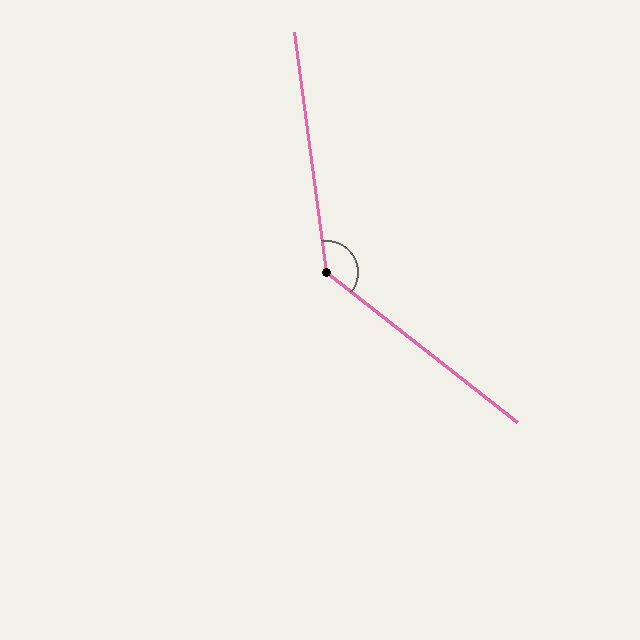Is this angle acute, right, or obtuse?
It is obtuse.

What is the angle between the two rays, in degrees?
Approximately 136 degrees.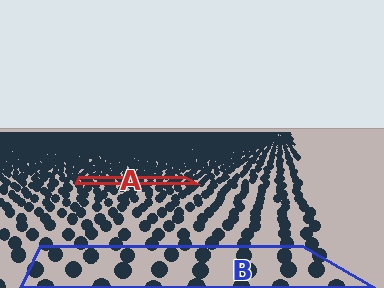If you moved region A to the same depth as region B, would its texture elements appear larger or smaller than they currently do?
They would appear larger. At a closer depth, the same texture elements are projected at a bigger on-screen size.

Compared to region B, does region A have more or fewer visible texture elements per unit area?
Region A has more texture elements per unit area — they are packed more densely because it is farther away.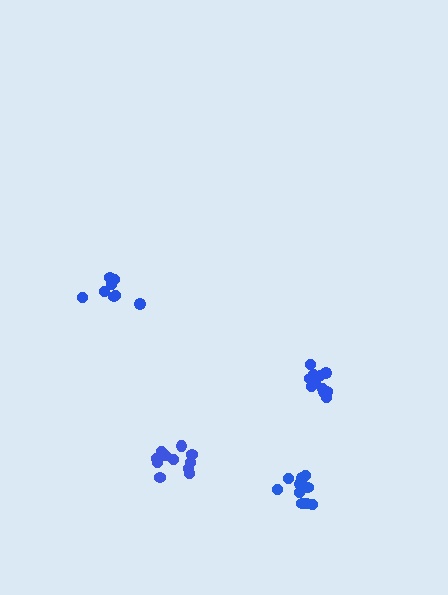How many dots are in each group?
Group 1: 12 dots, Group 2: 11 dots, Group 3: 11 dots, Group 4: 8 dots (42 total).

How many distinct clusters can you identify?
There are 4 distinct clusters.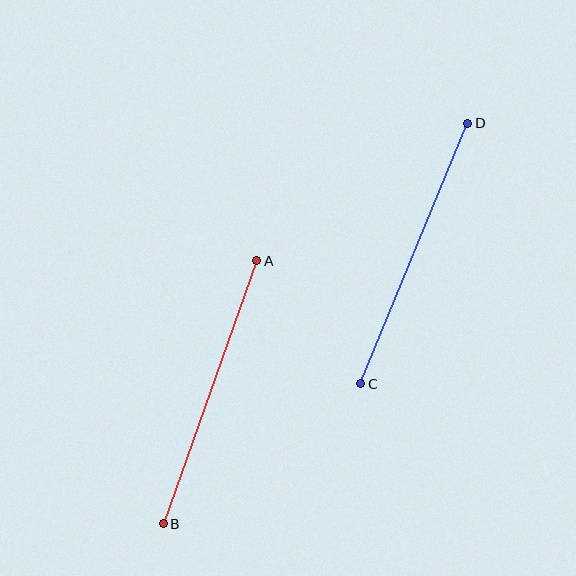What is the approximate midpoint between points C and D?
The midpoint is at approximately (414, 254) pixels.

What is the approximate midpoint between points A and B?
The midpoint is at approximately (210, 392) pixels.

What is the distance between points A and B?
The distance is approximately 280 pixels.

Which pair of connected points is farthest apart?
Points C and D are farthest apart.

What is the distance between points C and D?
The distance is approximately 282 pixels.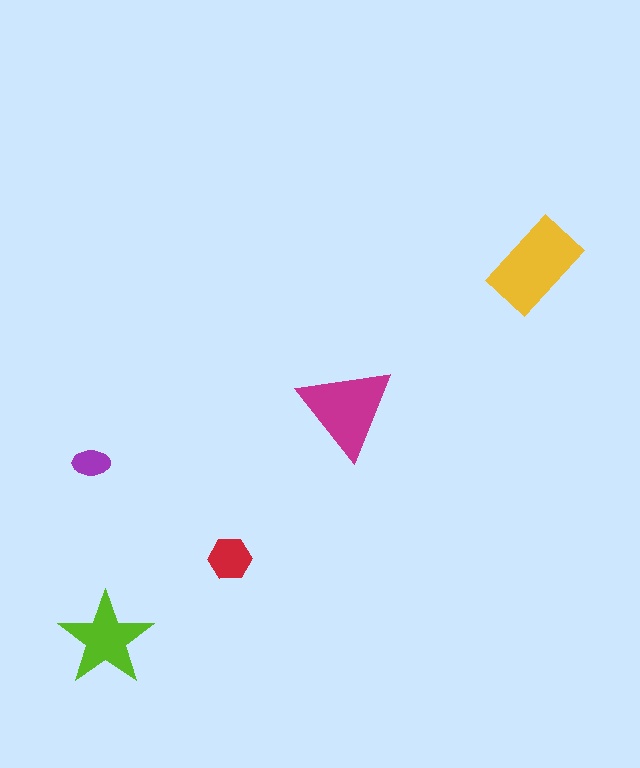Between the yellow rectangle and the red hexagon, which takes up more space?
The yellow rectangle.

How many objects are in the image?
There are 5 objects in the image.